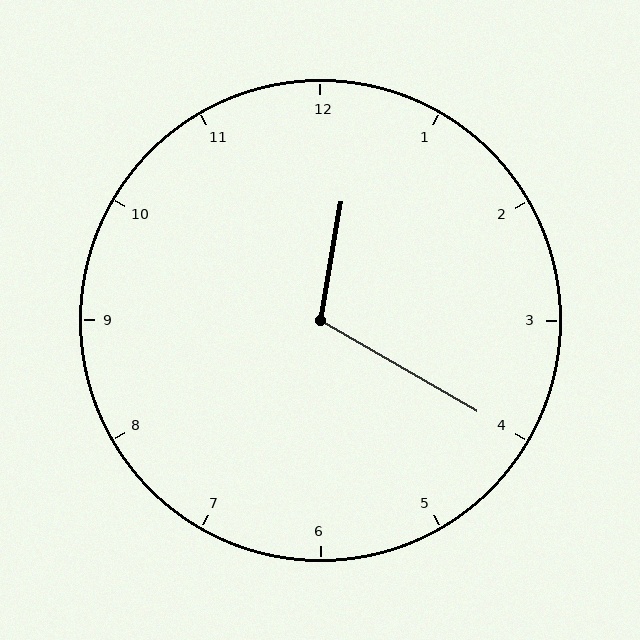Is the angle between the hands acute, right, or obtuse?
It is obtuse.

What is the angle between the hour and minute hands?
Approximately 110 degrees.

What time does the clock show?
12:20.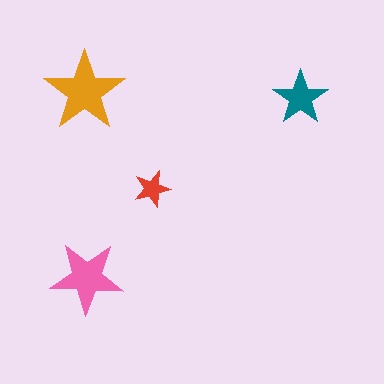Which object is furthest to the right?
The teal star is rightmost.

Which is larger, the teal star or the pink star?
The pink one.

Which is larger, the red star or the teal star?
The teal one.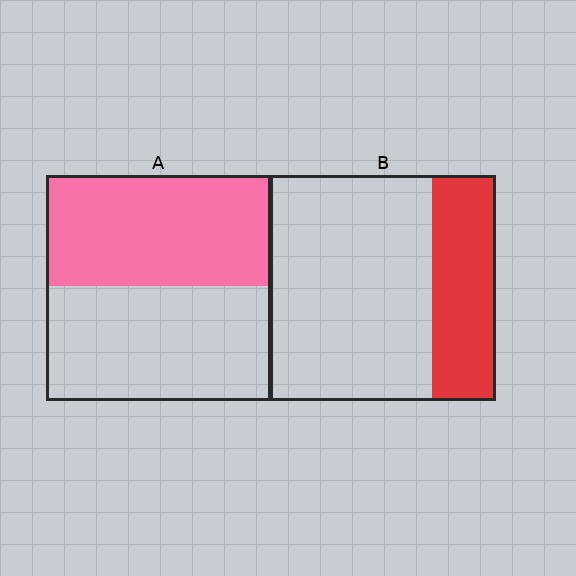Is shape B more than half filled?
No.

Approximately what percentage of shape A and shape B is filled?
A is approximately 50% and B is approximately 30%.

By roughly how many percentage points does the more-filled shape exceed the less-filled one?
By roughly 20 percentage points (A over B).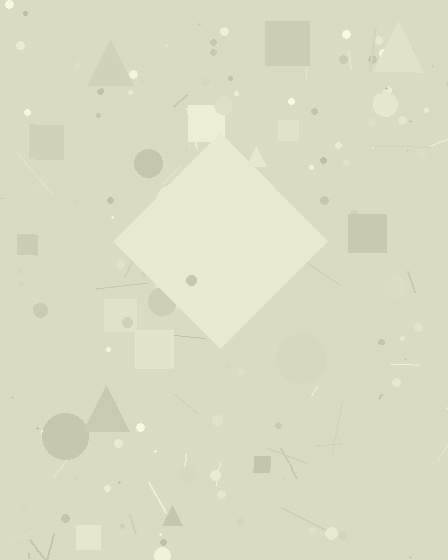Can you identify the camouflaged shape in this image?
The camouflaged shape is a diamond.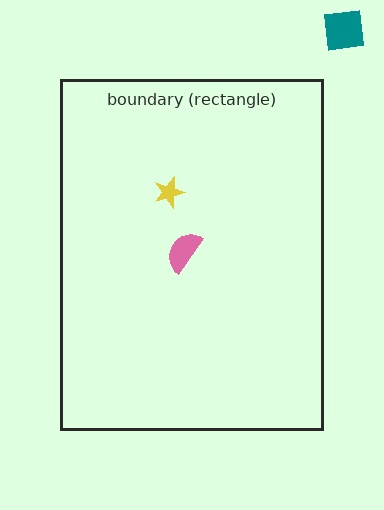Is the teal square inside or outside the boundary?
Outside.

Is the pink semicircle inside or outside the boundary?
Inside.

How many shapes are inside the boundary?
2 inside, 1 outside.